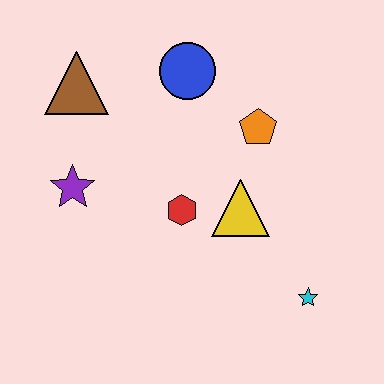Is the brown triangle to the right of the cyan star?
No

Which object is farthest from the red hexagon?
The brown triangle is farthest from the red hexagon.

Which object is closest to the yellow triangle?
The red hexagon is closest to the yellow triangle.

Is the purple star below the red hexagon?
No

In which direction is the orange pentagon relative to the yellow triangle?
The orange pentagon is above the yellow triangle.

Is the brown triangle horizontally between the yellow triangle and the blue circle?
No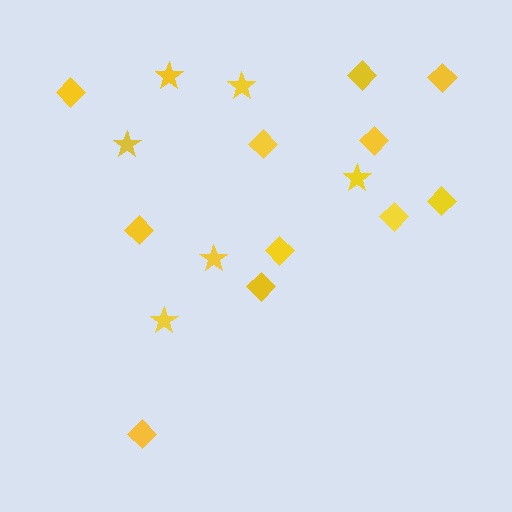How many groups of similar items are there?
There are 2 groups: one group of diamonds (11) and one group of stars (6).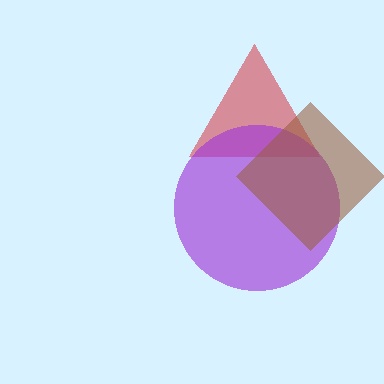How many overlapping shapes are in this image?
There are 3 overlapping shapes in the image.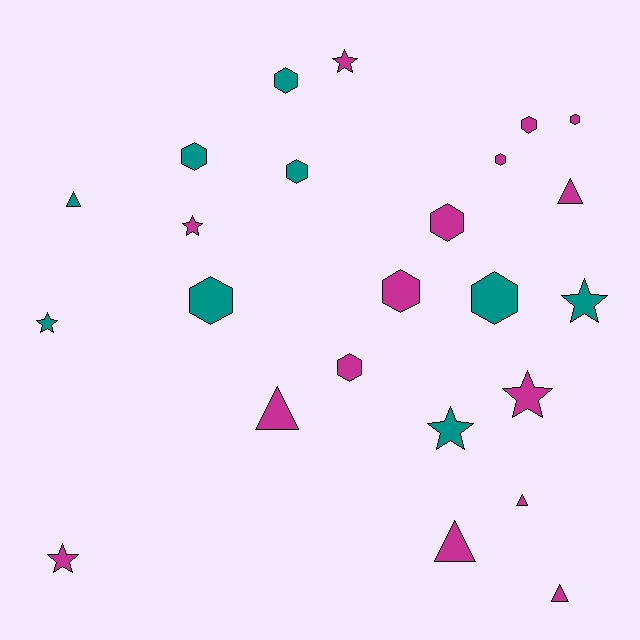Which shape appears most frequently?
Hexagon, with 11 objects.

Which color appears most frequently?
Magenta, with 15 objects.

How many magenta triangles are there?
There are 5 magenta triangles.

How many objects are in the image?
There are 24 objects.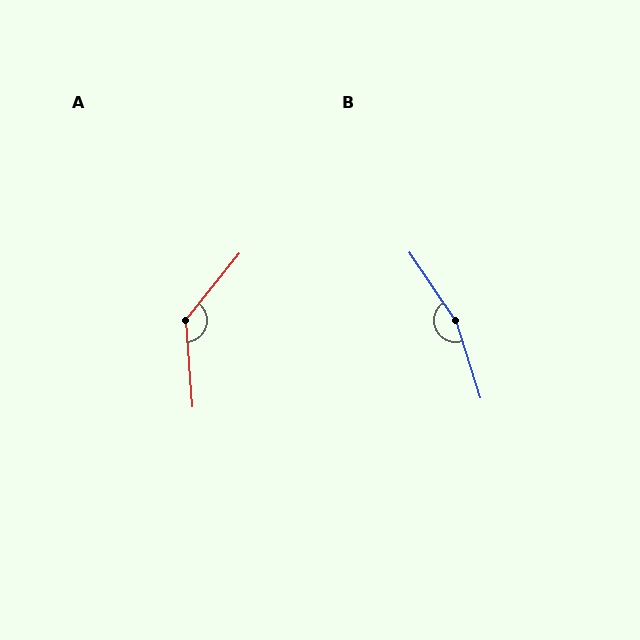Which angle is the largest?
B, at approximately 164 degrees.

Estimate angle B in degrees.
Approximately 164 degrees.